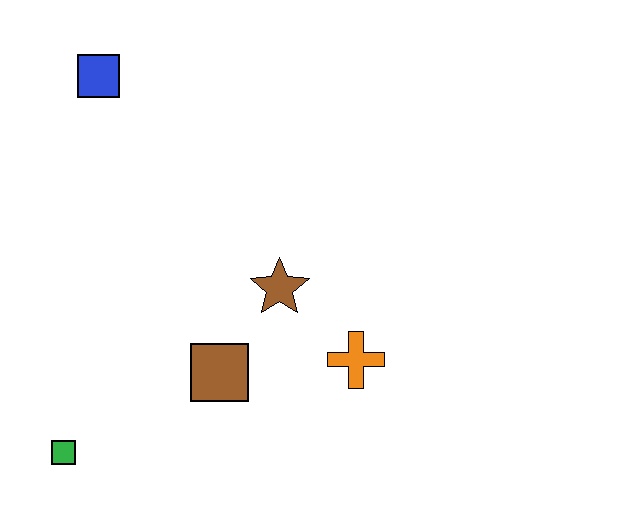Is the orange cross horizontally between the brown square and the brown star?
No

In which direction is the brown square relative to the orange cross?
The brown square is to the left of the orange cross.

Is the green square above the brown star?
No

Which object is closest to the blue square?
The brown star is closest to the blue square.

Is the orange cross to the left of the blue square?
No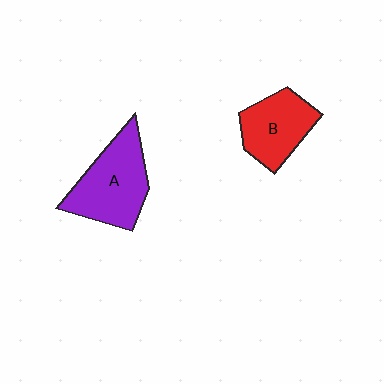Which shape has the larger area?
Shape A (purple).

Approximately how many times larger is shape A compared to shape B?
Approximately 1.3 times.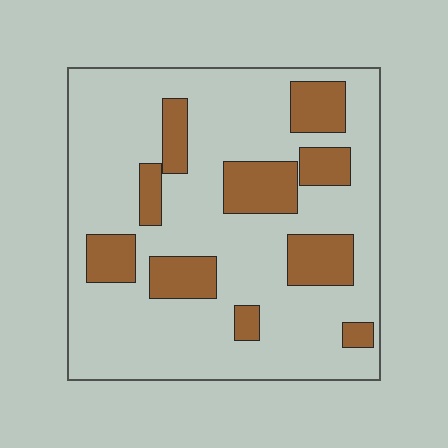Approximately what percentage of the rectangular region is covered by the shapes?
Approximately 25%.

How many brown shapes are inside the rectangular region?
10.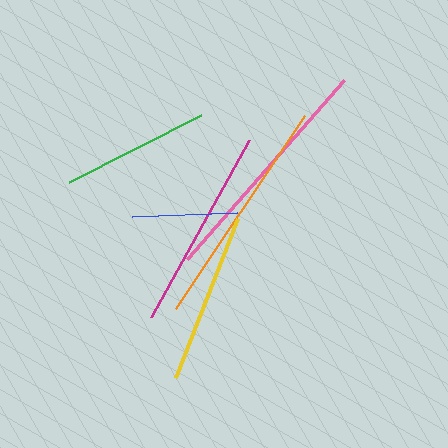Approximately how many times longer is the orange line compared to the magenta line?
The orange line is approximately 1.1 times the length of the magenta line.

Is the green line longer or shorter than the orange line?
The orange line is longer than the green line.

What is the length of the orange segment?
The orange segment is approximately 232 pixels long.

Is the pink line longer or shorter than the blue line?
The pink line is longer than the blue line.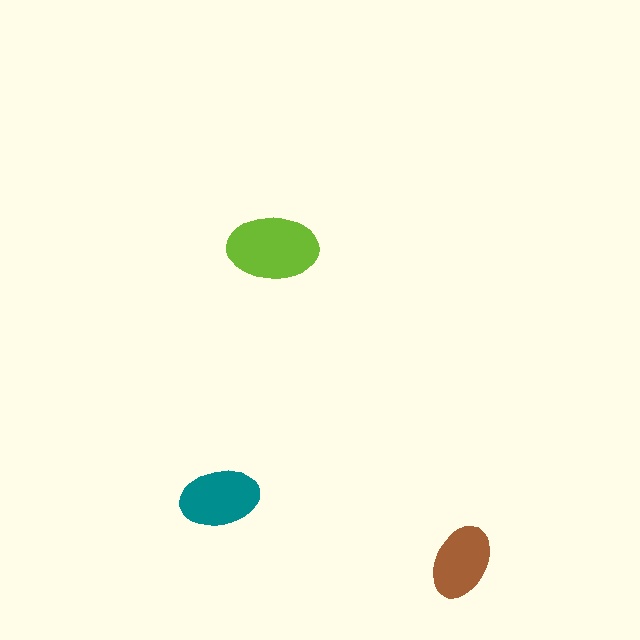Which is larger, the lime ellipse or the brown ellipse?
The lime one.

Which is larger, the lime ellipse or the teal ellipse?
The lime one.